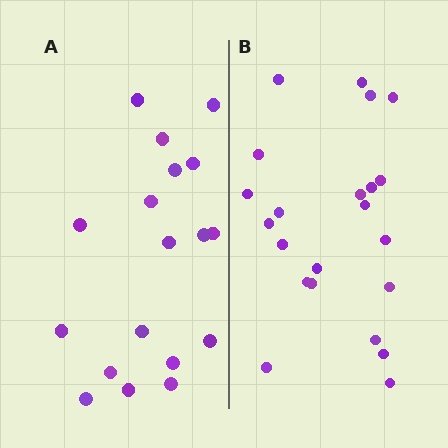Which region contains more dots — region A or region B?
Region B (the right region) has more dots.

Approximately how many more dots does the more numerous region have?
Region B has about 4 more dots than region A.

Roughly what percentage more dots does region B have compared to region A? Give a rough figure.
About 20% more.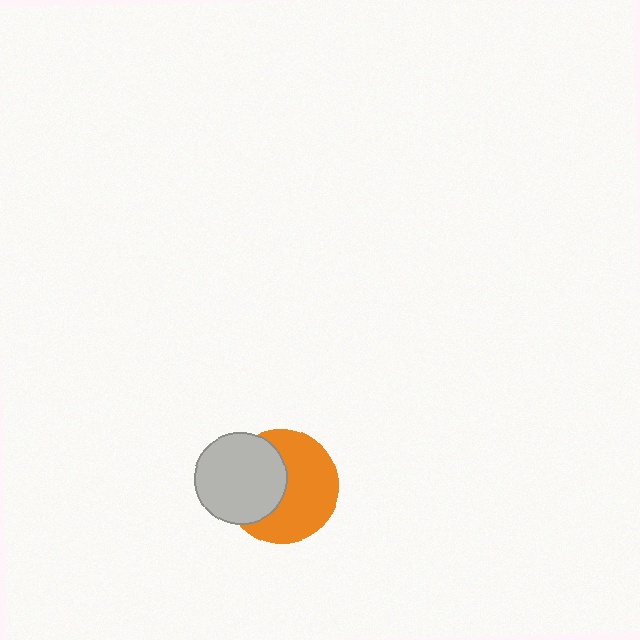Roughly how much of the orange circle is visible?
About half of it is visible (roughly 59%).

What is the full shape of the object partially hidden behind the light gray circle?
The partially hidden object is an orange circle.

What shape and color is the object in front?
The object in front is a light gray circle.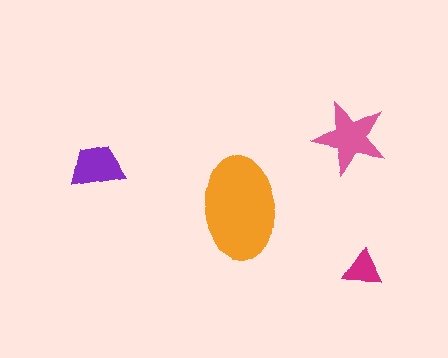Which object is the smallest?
The magenta triangle.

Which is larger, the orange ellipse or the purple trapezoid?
The orange ellipse.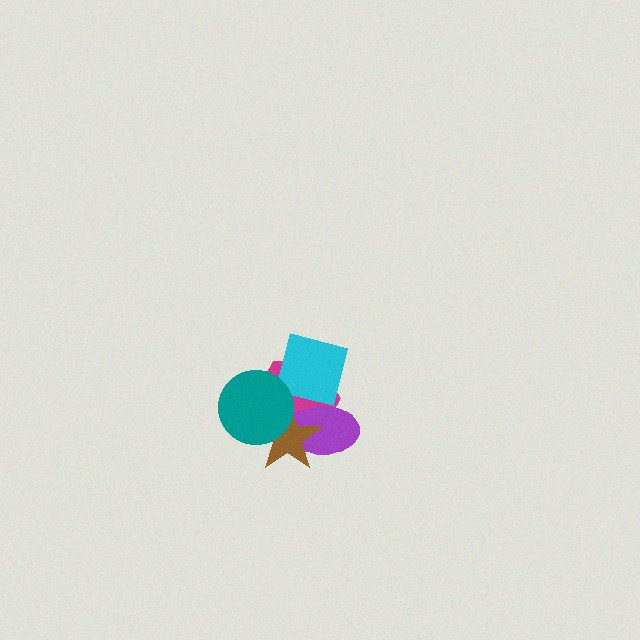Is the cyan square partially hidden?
Yes, it is partially covered by another shape.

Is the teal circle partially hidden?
No, no other shape covers it.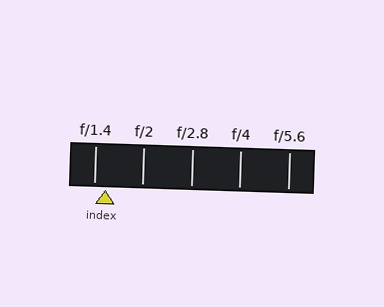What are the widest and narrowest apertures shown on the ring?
The widest aperture shown is f/1.4 and the narrowest is f/5.6.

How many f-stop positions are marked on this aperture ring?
There are 5 f-stop positions marked.